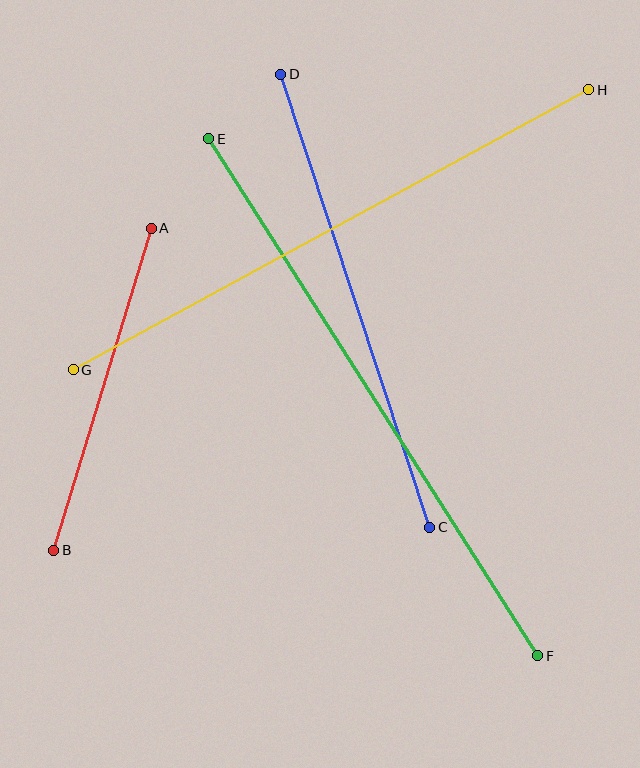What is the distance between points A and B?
The distance is approximately 336 pixels.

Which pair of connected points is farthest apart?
Points E and F are farthest apart.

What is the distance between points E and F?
The distance is approximately 612 pixels.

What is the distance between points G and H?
The distance is approximately 587 pixels.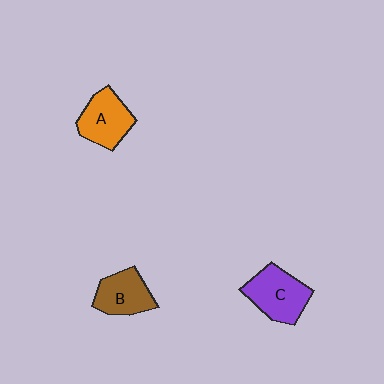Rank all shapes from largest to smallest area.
From largest to smallest: C (purple), A (orange), B (brown).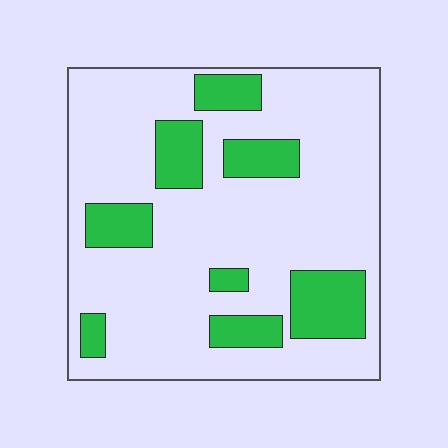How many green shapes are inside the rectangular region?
8.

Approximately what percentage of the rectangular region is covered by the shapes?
Approximately 20%.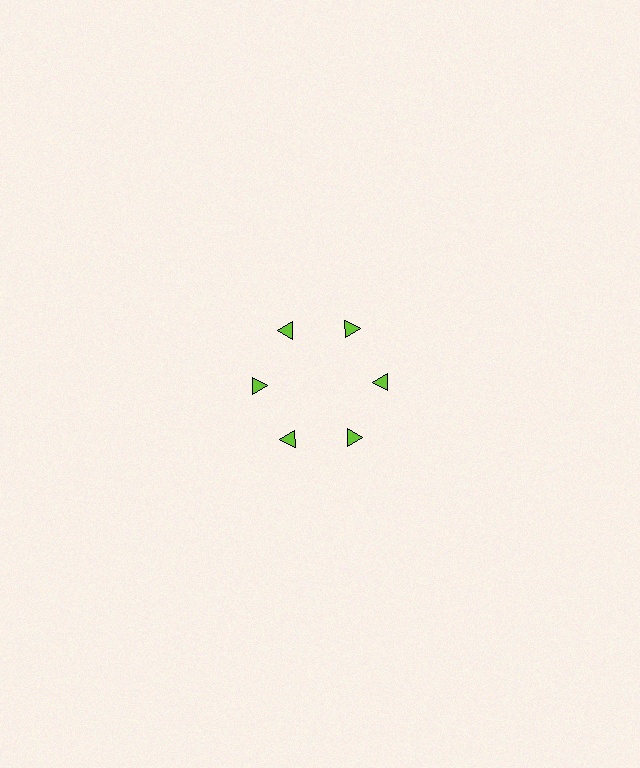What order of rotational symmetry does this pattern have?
This pattern has 6-fold rotational symmetry.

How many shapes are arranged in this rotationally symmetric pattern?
There are 6 shapes, arranged in 6 groups of 1.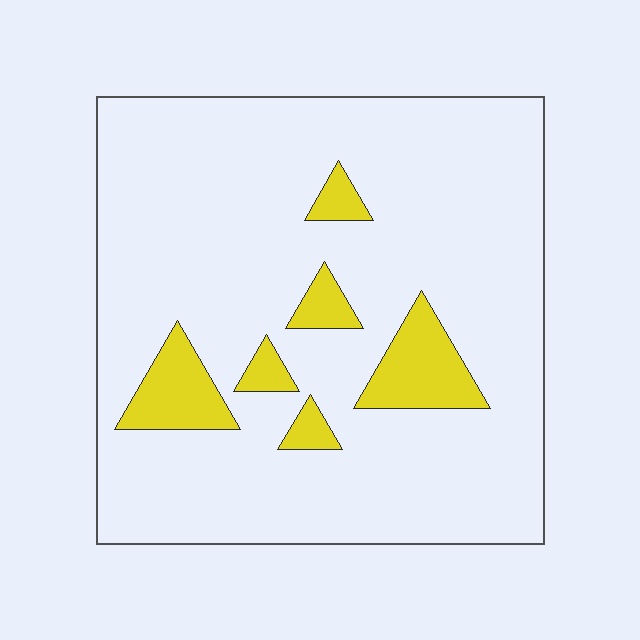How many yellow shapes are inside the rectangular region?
6.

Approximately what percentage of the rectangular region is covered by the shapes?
Approximately 10%.